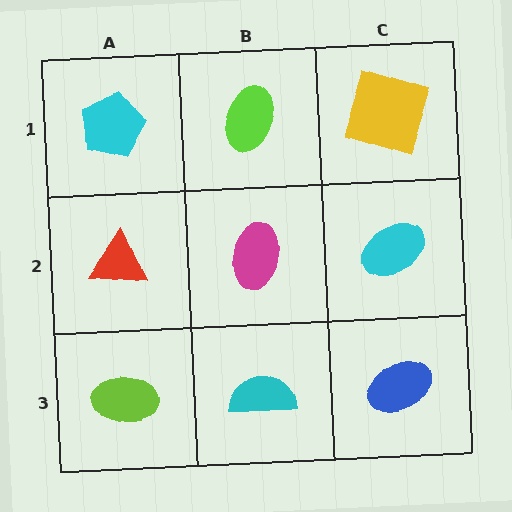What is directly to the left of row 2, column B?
A red triangle.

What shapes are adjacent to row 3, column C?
A cyan ellipse (row 2, column C), a cyan semicircle (row 3, column B).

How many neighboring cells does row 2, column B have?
4.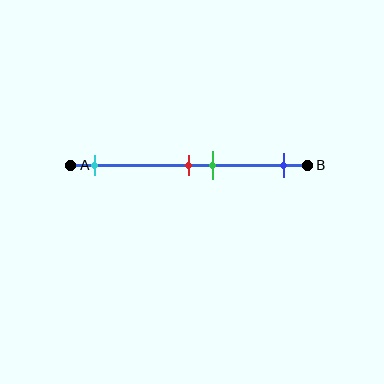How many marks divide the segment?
There are 4 marks dividing the segment.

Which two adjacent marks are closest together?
The red and green marks are the closest adjacent pair.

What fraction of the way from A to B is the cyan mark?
The cyan mark is approximately 10% (0.1) of the way from A to B.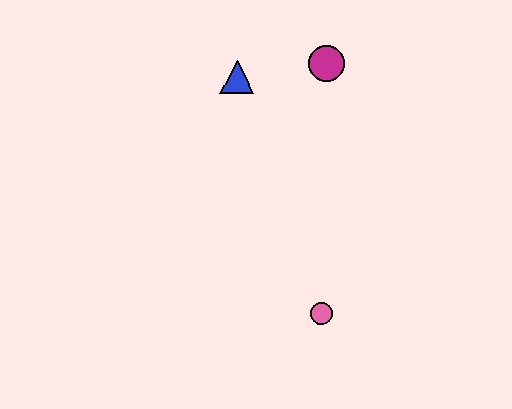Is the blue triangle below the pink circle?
No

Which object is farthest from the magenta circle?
The pink circle is farthest from the magenta circle.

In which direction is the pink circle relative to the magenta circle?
The pink circle is below the magenta circle.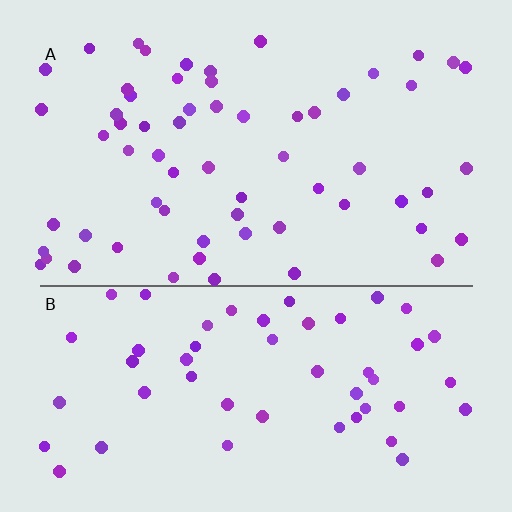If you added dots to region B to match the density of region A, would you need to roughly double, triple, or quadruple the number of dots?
Approximately double.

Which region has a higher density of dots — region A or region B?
A (the top).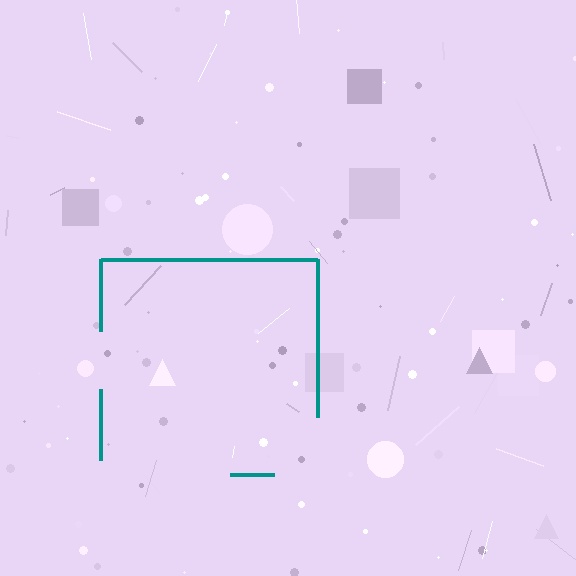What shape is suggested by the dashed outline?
The dashed outline suggests a square.